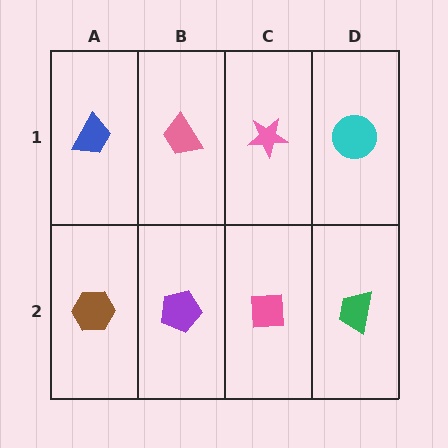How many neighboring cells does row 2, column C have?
3.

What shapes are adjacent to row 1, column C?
A pink square (row 2, column C), a pink trapezoid (row 1, column B), a cyan circle (row 1, column D).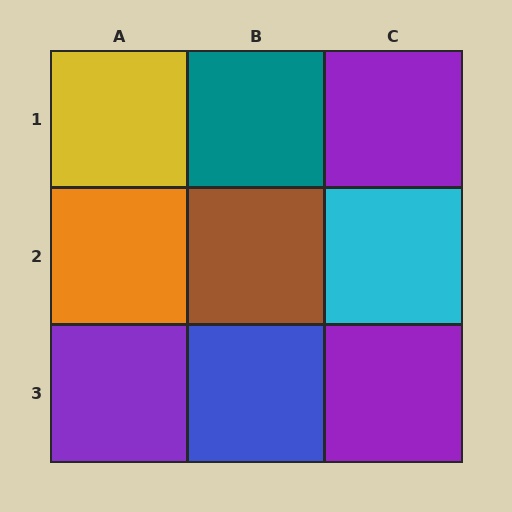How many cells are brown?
1 cell is brown.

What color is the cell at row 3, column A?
Purple.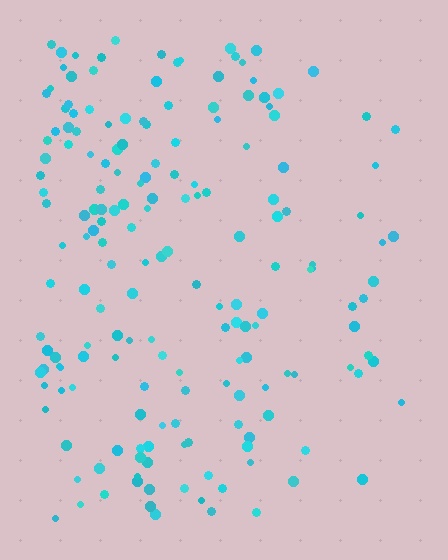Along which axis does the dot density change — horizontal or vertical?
Horizontal.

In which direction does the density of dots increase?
From right to left, with the left side densest.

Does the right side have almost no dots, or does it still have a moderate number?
Still a moderate number, just noticeably fewer than the left.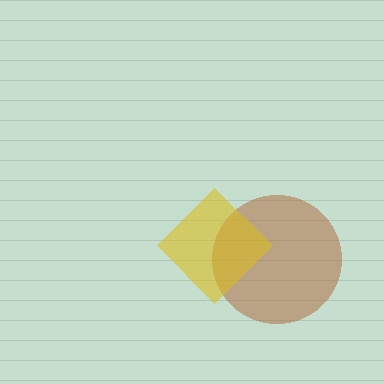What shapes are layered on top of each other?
The layered shapes are: a brown circle, a yellow diamond.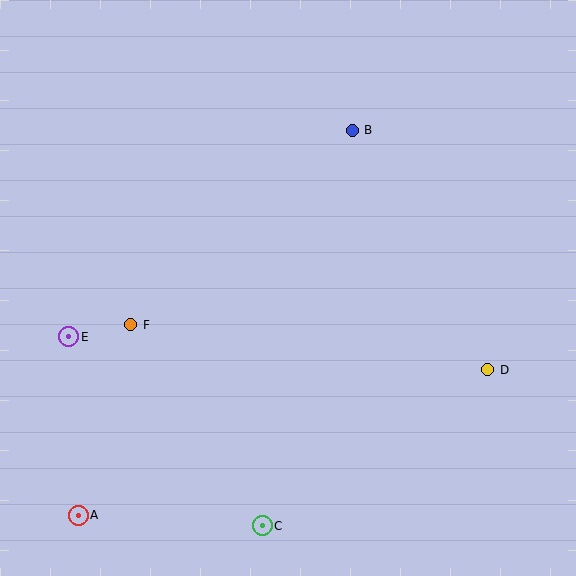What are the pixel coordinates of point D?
Point D is at (488, 370).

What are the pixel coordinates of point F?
Point F is at (131, 325).